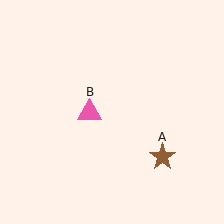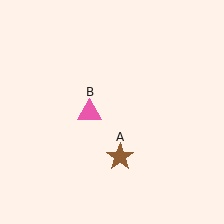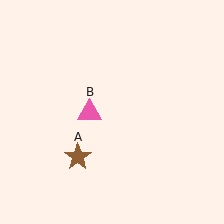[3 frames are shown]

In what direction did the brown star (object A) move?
The brown star (object A) moved left.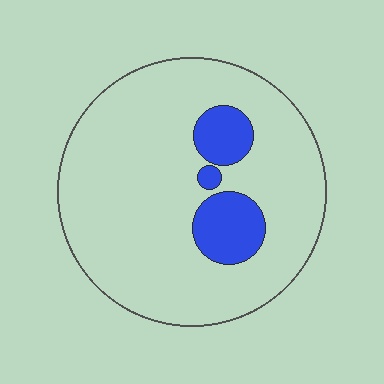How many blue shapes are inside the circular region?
3.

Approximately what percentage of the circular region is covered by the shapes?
Approximately 15%.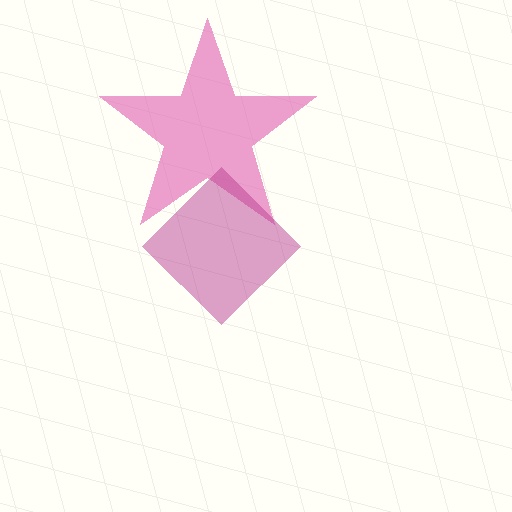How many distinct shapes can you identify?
There are 2 distinct shapes: a pink star, a magenta diamond.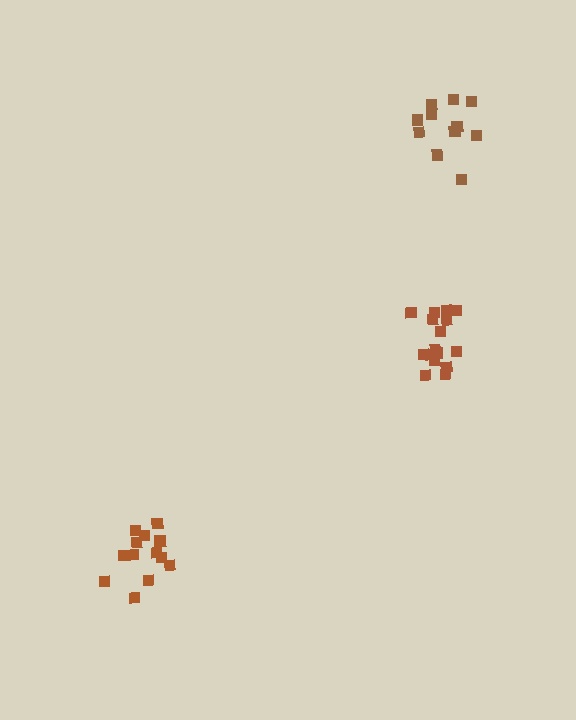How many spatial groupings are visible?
There are 3 spatial groupings.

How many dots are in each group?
Group 1: 16 dots, Group 2: 13 dots, Group 3: 11 dots (40 total).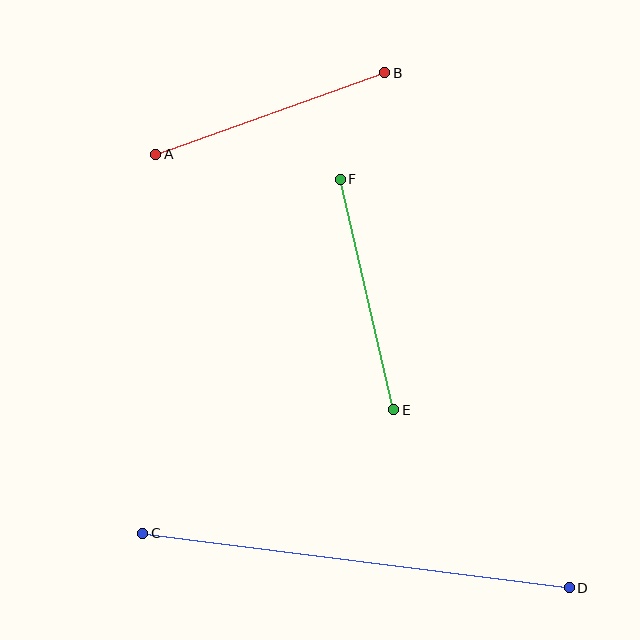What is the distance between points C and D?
The distance is approximately 430 pixels.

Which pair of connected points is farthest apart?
Points C and D are farthest apart.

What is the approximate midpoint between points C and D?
The midpoint is at approximately (356, 560) pixels.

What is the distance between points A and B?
The distance is approximately 243 pixels.